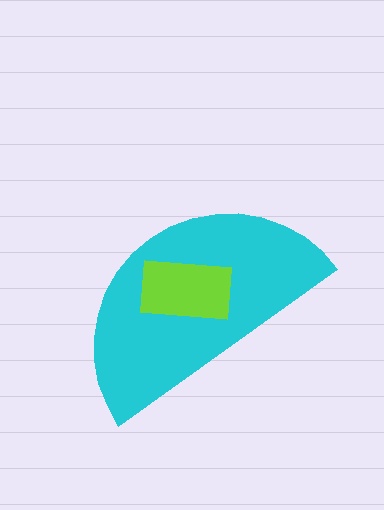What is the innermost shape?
The lime rectangle.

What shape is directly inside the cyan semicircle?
The lime rectangle.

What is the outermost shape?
The cyan semicircle.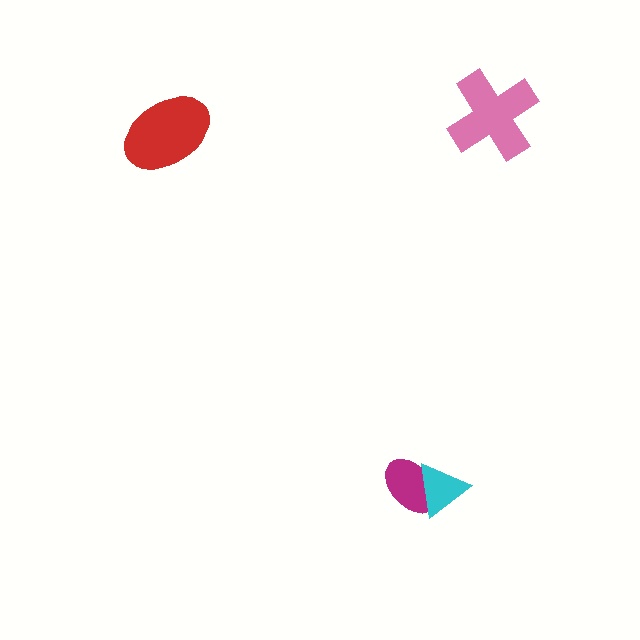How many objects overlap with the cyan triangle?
1 object overlaps with the cyan triangle.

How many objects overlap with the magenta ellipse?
1 object overlaps with the magenta ellipse.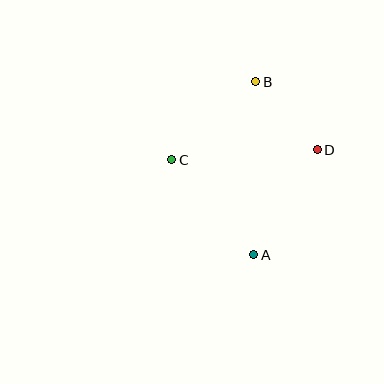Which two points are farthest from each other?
Points A and B are farthest from each other.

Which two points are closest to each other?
Points B and D are closest to each other.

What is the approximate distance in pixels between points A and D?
The distance between A and D is approximately 123 pixels.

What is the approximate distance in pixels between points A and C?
The distance between A and C is approximately 125 pixels.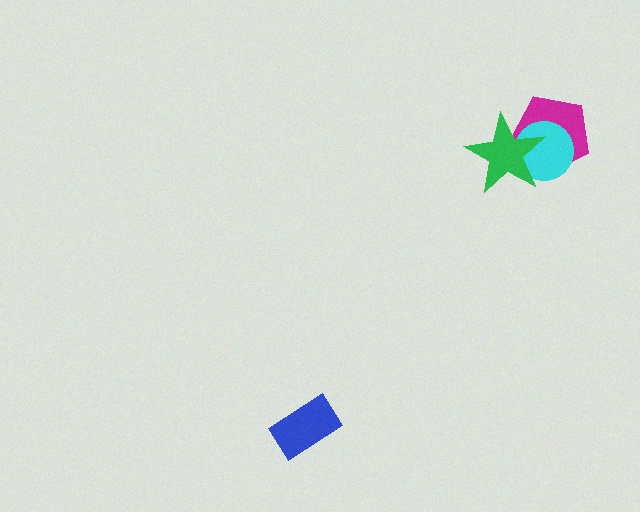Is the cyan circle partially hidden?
Yes, it is partially covered by another shape.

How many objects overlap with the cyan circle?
2 objects overlap with the cyan circle.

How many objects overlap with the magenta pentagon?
2 objects overlap with the magenta pentagon.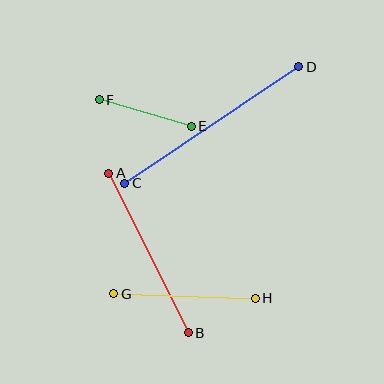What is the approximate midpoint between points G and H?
The midpoint is at approximately (184, 296) pixels.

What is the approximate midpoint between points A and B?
The midpoint is at approximately (149, 253) pixels.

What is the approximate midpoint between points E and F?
The midpoint is at approximately (145, 113) pixels.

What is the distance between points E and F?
The distance is approximately 96 pixels.